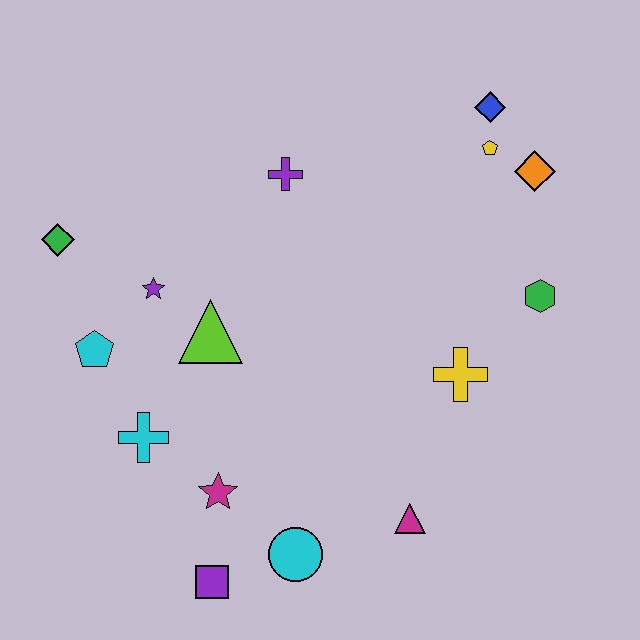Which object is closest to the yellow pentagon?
The blue diamond is closest to the yellow pentagon.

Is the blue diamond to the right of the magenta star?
Yes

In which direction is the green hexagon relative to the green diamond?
The green hexagon is to the right of the green diamond.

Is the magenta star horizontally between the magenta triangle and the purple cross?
No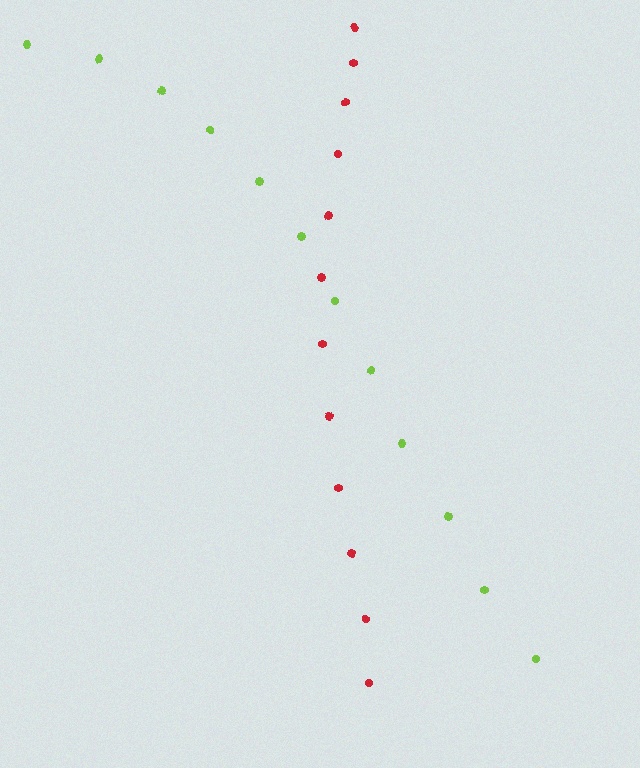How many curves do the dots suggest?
There are 2 distinct paths.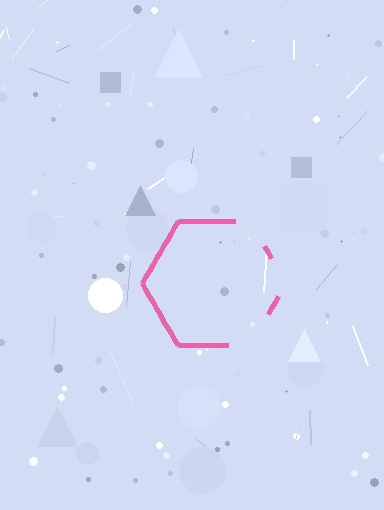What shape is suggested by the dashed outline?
The dashed outline suggests a hexagon.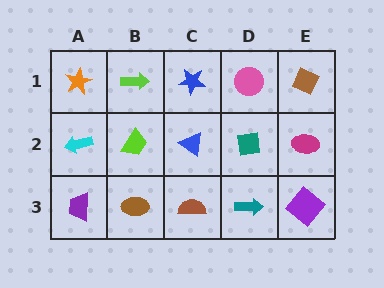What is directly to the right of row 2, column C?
A teal square.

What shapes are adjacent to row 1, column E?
A magenta ellipse (row 2, column E), a pink circle (row 1, column D).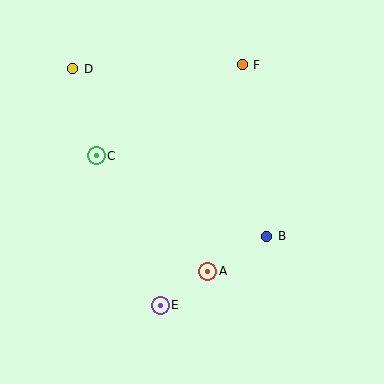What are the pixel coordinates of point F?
Point F is at (242, 65).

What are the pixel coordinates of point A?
Point A is at (208, 271).